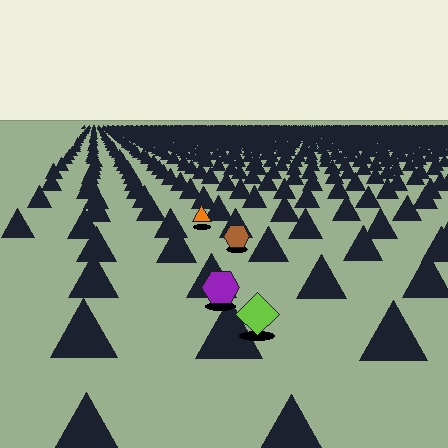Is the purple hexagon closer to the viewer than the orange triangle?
Yes. The purple hexagon is closer — you can tell from the texture gradient: the ground texture is coarser near it.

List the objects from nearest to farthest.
From nearest to farthest: the lime diamond, the purple hexagon, the brown hexagon, the orange triangle.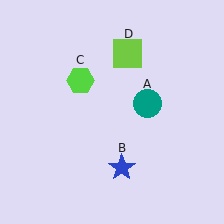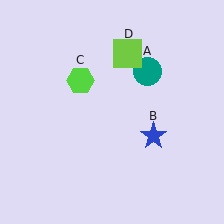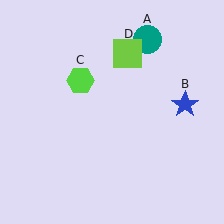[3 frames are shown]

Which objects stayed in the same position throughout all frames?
Lime hexagon (object C) and lime square (object D) remained stationary.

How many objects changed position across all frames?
2 objects changed position: teal circle (object A), blue star (object B).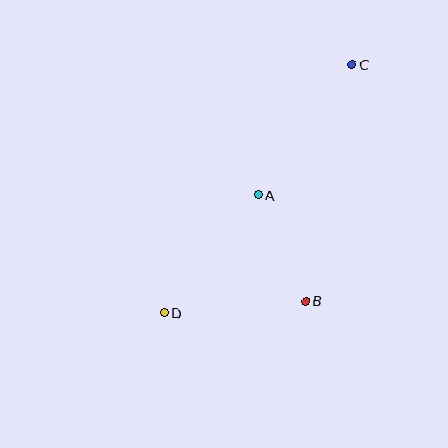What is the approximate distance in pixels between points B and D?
The distance between B and D is approximately 142 pixels.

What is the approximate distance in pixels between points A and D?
The distance between A and D is approximately 151 pixels.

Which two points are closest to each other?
Points A and B are closest to each other.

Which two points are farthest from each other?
Points C and D are farthest from each other.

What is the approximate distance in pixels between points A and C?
The distance between A and C is approximately 161 pixels.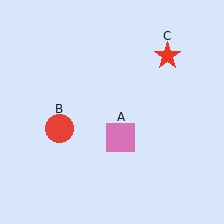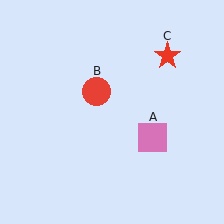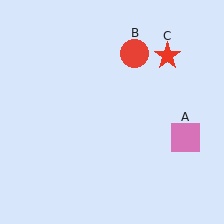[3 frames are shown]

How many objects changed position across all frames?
2 objects changed position: pink square (object A), red circle (object B).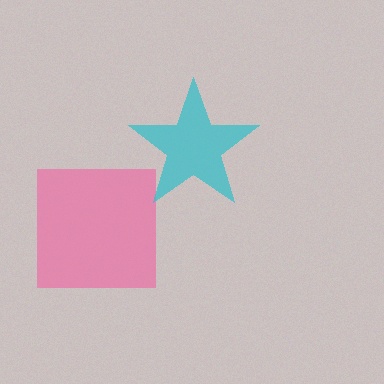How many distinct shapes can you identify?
There are 2 distinct shapes: a pink square, a cyan star.